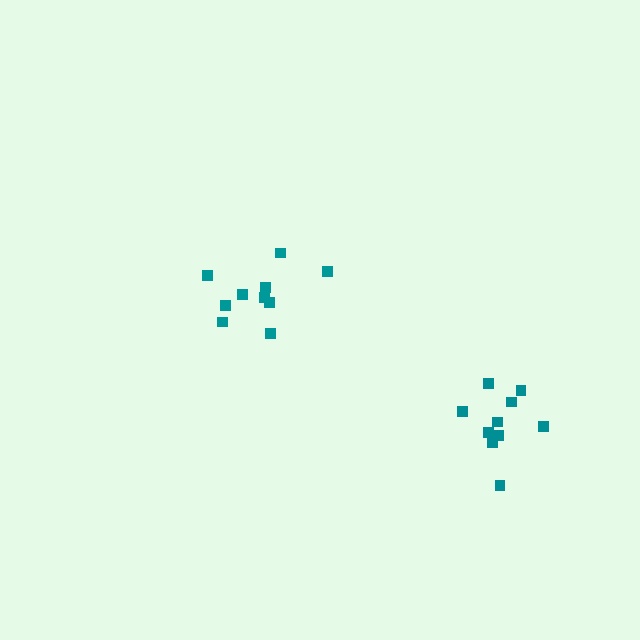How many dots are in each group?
Group 1: 10 dots, Group 2: 10 dots (20 total).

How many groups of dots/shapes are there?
There are 2 groups.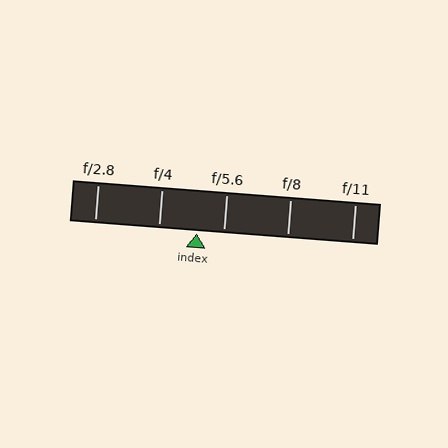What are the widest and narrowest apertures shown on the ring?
The widest aperture shown is f/2.8 and the narrowest is f/11.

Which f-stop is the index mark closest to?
The index mark is closest to f/5.6.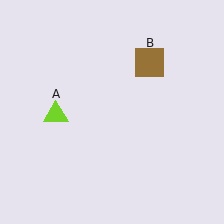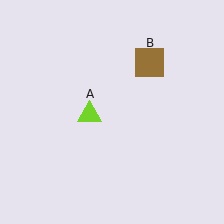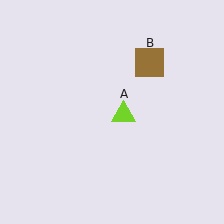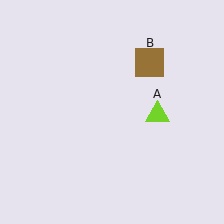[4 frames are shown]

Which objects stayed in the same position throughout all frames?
Brown square (object B) remained stationary.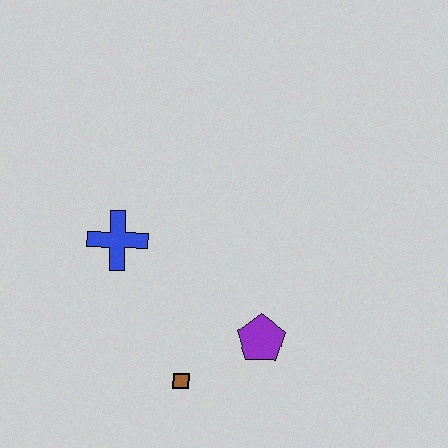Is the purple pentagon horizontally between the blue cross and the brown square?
No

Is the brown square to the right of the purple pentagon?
No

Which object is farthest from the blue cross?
The purple pentagon is farthest from the blue cross.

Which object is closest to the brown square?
The purple pentagon is closest to the brown square.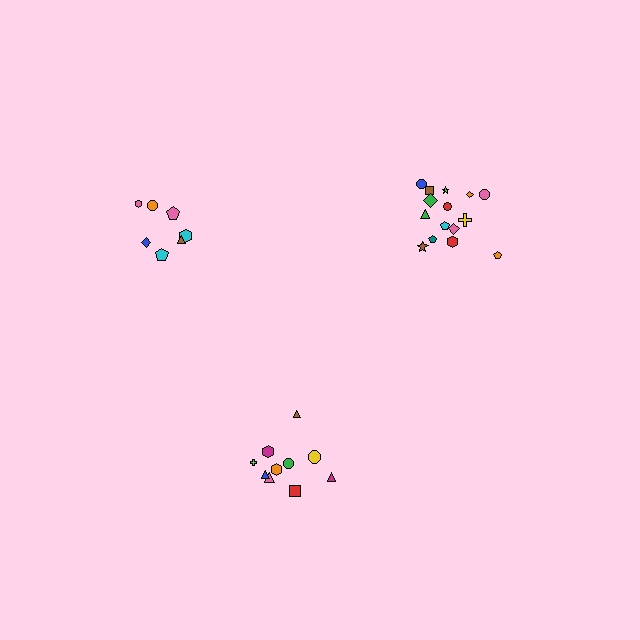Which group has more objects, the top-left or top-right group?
The top-right group.